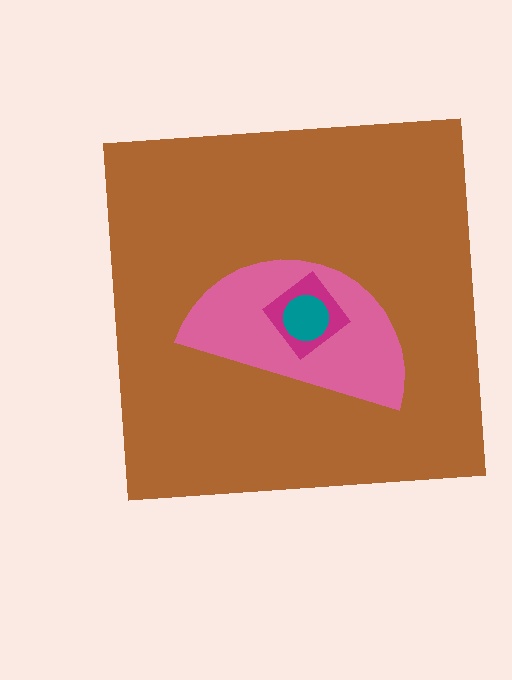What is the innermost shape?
The teal circle.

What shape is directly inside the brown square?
The pink semicircle.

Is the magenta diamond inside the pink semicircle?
Yes.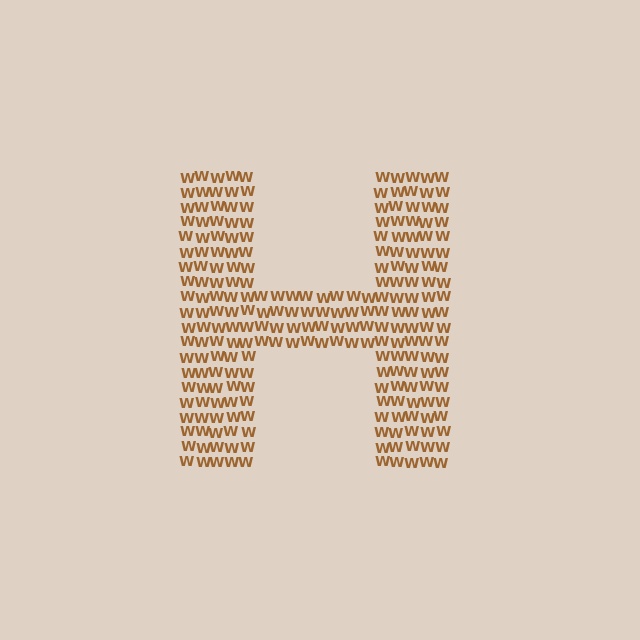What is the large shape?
The large shape is the letter H.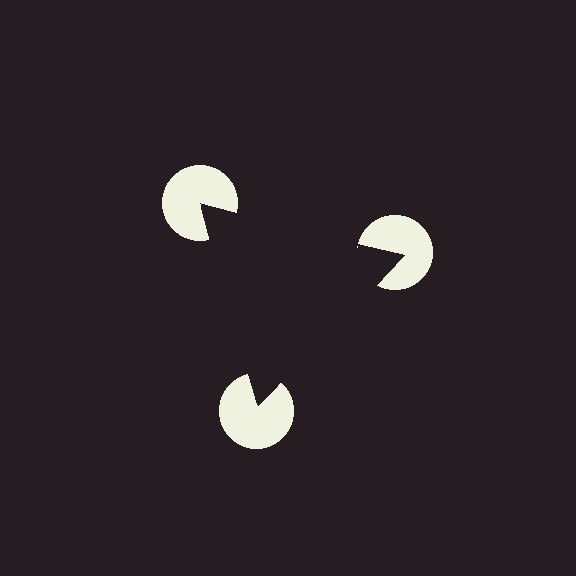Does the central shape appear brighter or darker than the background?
It typically appears slightly darker than the background, even though no actual brightness change is drawn.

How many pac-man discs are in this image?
There are 3 — one at each vertex of the illusory triangle.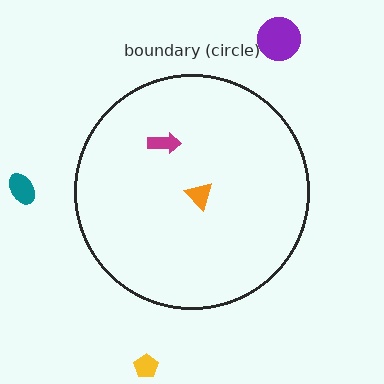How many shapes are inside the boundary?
2 inside, 3 outside.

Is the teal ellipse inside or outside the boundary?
Outside.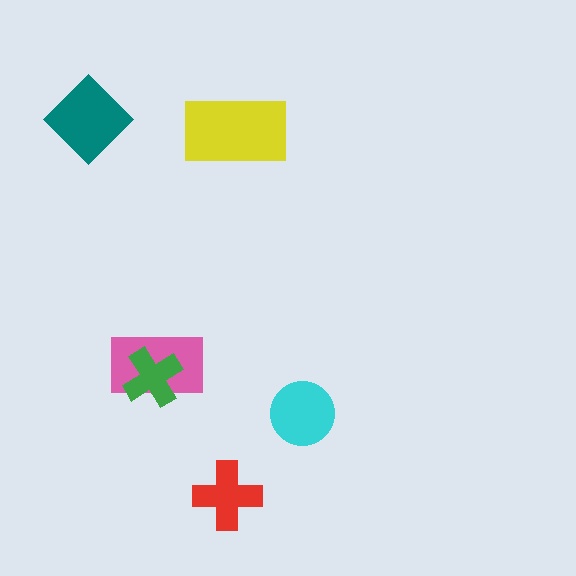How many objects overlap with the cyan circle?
0 objects overlap with the cyan circle.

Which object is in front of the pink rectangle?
The green cross is in front of the pink rectangle.